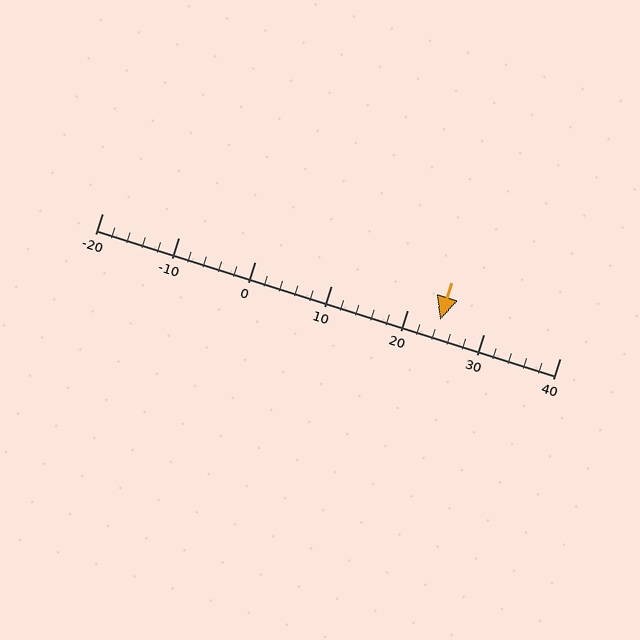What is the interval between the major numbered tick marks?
The major tick marks are spaced 10 units apart.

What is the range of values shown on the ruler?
The ruler shows values from -20 to 40.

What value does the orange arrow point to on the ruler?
The orange arrow points to approximately 24.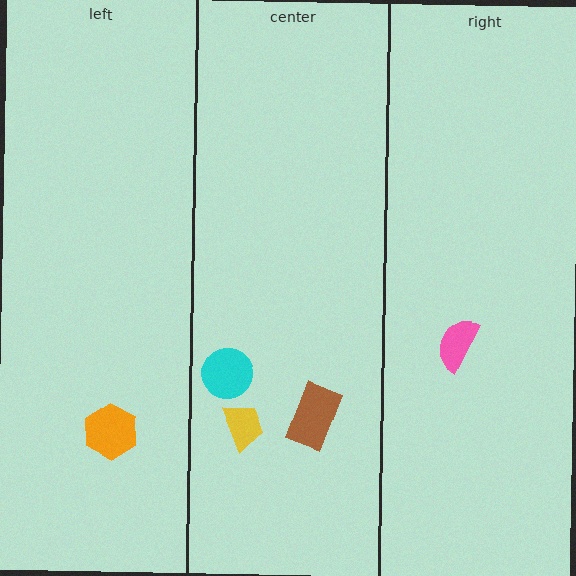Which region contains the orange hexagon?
The left region.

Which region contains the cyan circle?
The center region.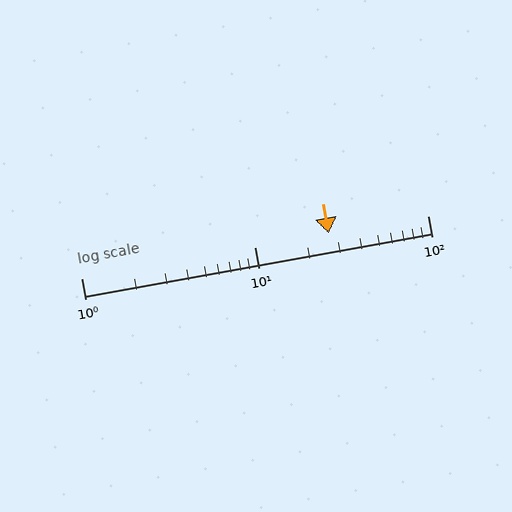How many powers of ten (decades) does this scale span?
The scale spans 2 decades, from 1 to 100.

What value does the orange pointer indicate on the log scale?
The pointer indicates approximately 27.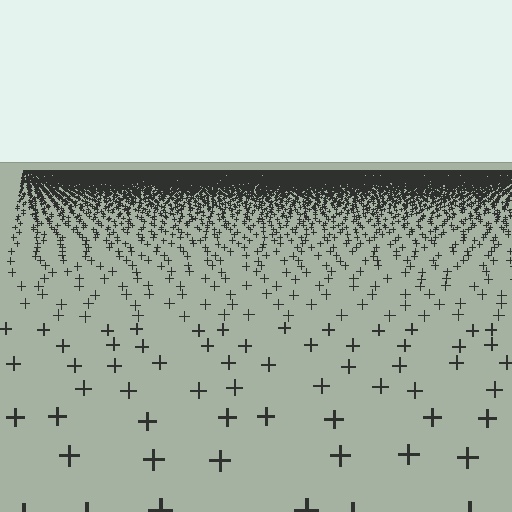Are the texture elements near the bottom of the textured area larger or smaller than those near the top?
Larger. Near the bottom, elements are closer to the viewer and appear at a bigger on-screen size.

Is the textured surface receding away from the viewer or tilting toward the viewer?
The surface is receding away from the viewer. Texture elements get smaller and denser toward the top.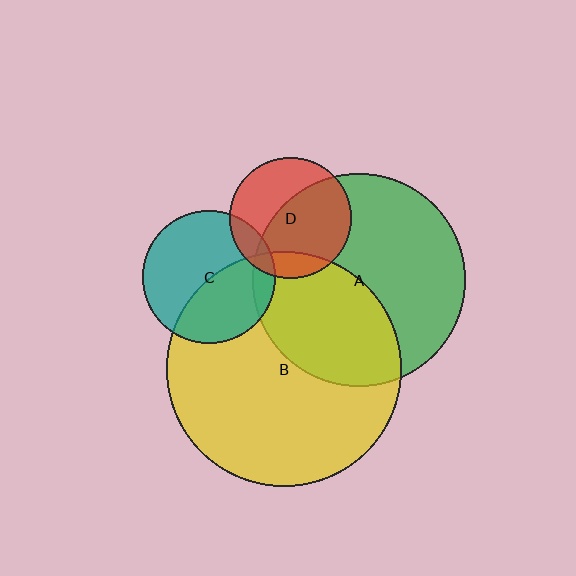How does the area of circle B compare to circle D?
Approximately 3.7 times.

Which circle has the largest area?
Circle B (yellow).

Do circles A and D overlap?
Yes.